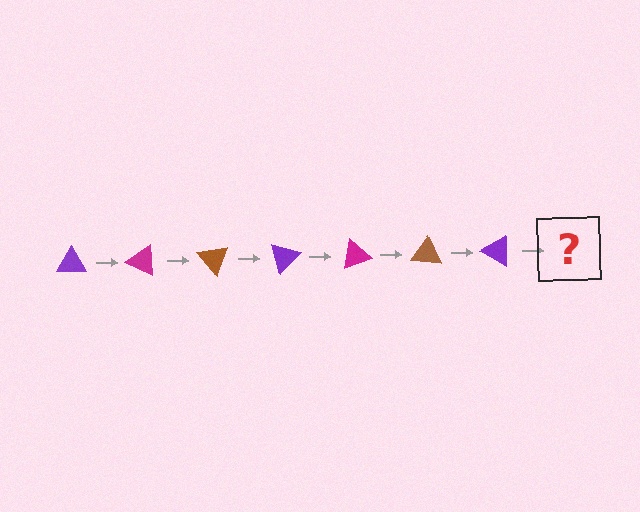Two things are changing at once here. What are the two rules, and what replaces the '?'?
The two rules are that it rotates 25 degrees each step and the color cycles through purple, magenta, and brown. The '?' should be a magenta triangle, rotated 175 degrees from the start.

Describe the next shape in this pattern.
It should be a magenta triangle, rotated 175 degrees from the start.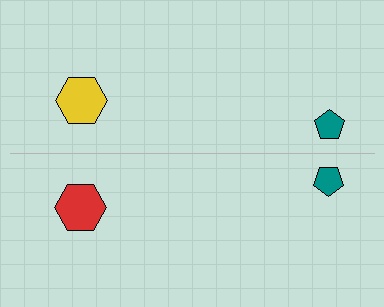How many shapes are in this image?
There are 4 shapes in this image.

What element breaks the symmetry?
The red hexagon on the bottom side breaks the symmetry — its mirror counterpart is yellow.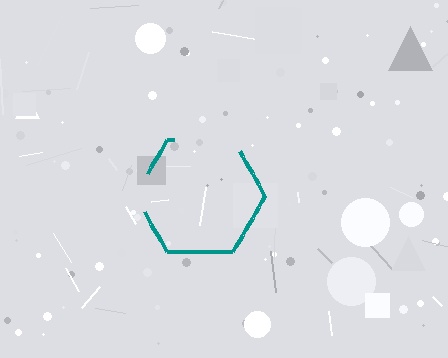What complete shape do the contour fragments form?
The contour fragments form a hexagon.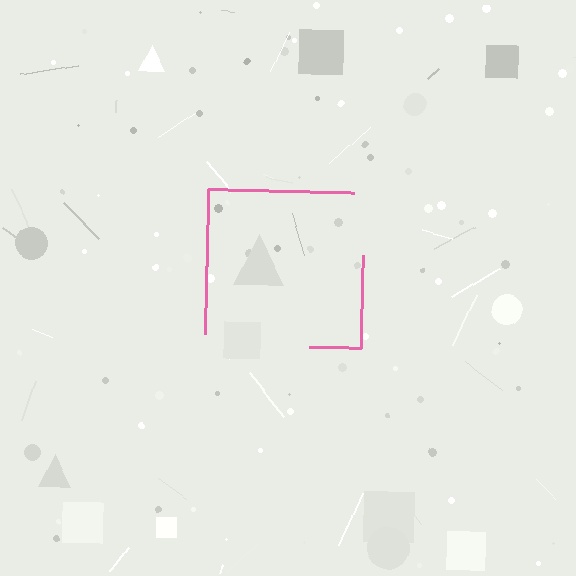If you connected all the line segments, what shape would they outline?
They would outline a square.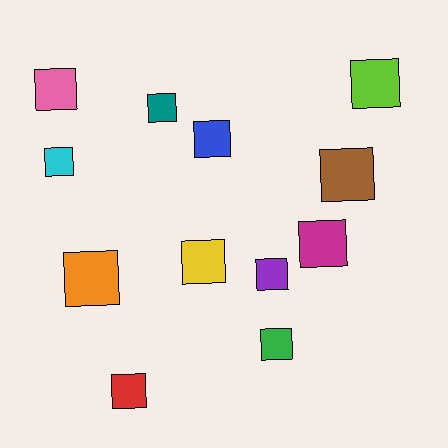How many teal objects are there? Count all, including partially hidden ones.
There is 1 teal object.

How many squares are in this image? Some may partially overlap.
There are 12 squares.